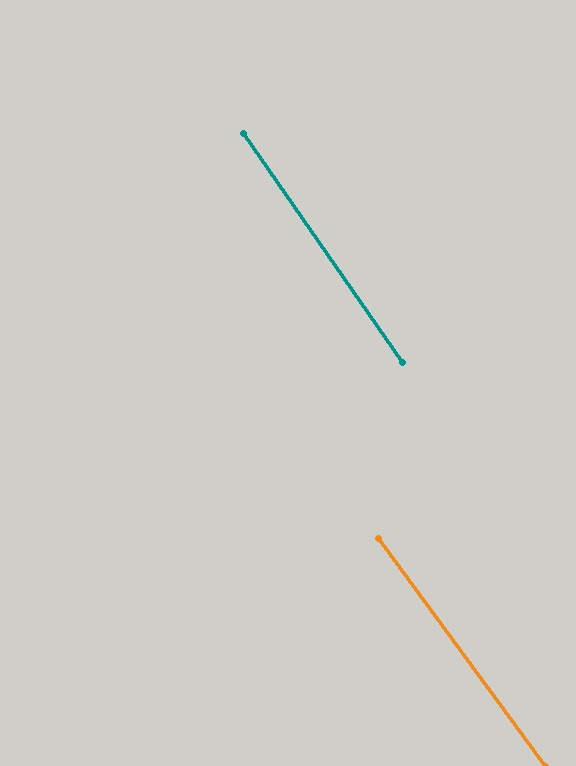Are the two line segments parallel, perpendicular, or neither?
Parallel — their directions differ by only 1.6°.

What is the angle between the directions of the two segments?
Approximately 2 degrees.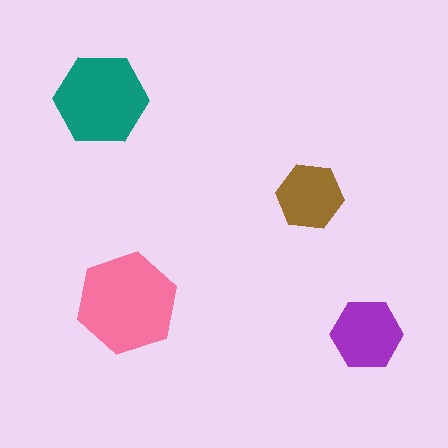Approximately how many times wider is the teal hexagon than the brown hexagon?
About 1.5 times wider.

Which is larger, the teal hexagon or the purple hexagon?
The teal one.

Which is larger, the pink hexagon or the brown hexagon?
The pink one.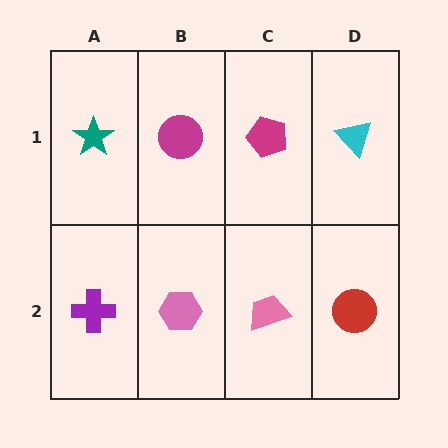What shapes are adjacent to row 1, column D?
A red circle (row 2, column D), a magenta pentagon (row 1, column C).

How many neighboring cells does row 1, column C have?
3.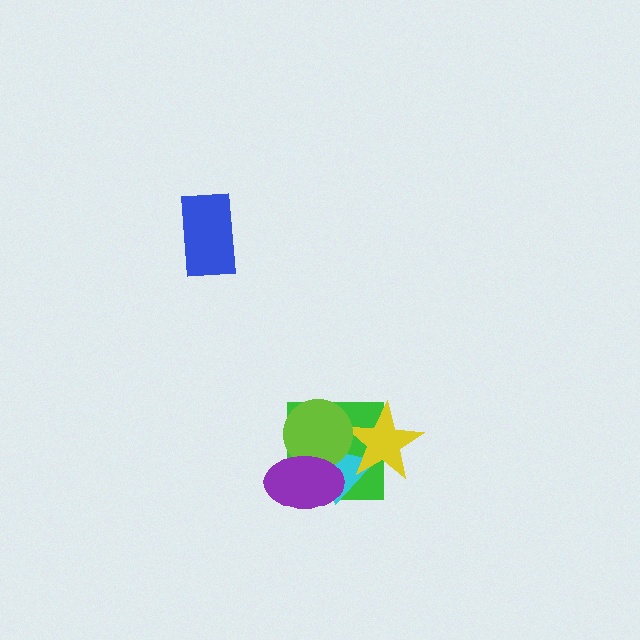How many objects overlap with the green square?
4 objects overlap with the green square.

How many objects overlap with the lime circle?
4 objects overlap with the lime circle.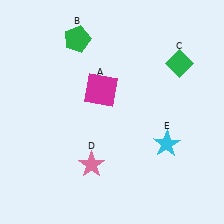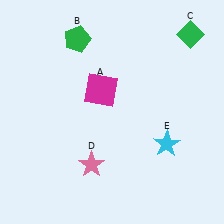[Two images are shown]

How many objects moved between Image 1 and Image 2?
1 object moved between the two images.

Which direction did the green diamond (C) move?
The green diamond (C) moved up.